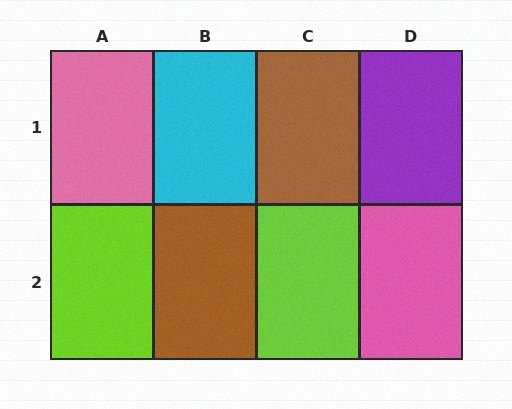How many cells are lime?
2 cells are lime.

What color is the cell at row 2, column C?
Lime.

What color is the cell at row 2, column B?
Brown.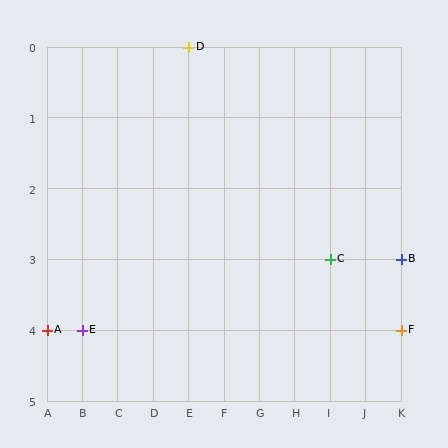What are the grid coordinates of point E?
Point E is at grid coordinates (B, 4).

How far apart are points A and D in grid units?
Points A and D are 4 columns and 4 rows apart (about 5.7 grid units diagonally).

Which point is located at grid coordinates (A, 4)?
Point A is at (A, 4).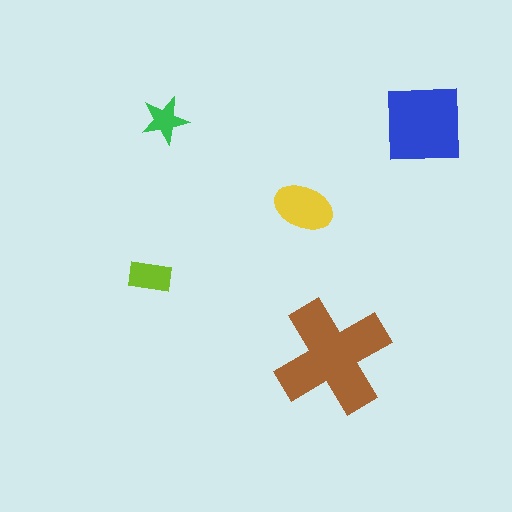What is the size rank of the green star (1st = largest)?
5th.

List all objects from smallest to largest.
The green star, the lime rectangle, the yellow ellipse, the blue square, the brown cross.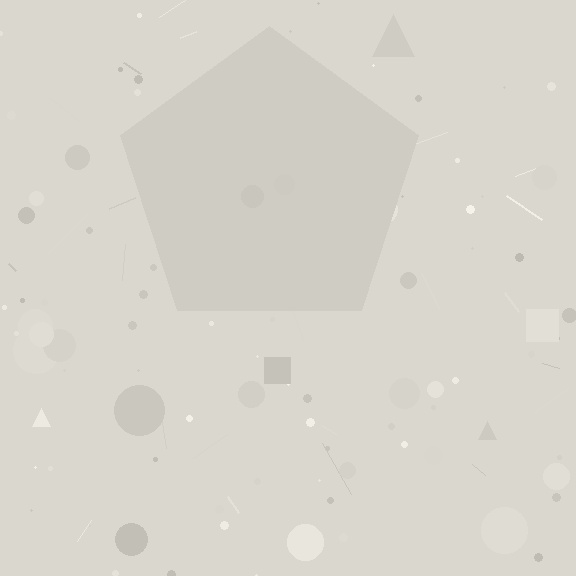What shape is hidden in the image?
A pentagon is hidden in the image.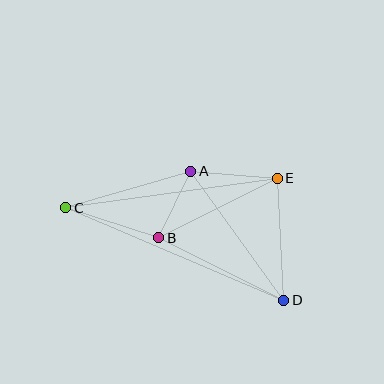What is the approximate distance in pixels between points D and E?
The distance between D and E is approximately 122 pixels.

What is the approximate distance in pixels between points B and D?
The distance between B and D is approximately 140 pixels.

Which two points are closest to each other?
Points A and B are closest to each other.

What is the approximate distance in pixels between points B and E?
The distance between B and E is approximately 133 pixels.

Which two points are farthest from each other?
Points C and D are farthest from each other.